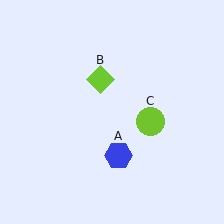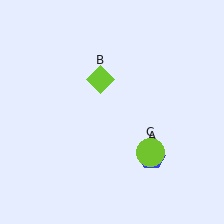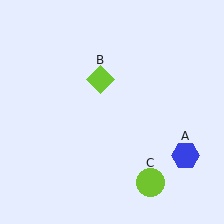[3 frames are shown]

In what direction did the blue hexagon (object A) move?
The blue hexagon (object A) moved right.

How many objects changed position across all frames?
2 objects changed position: blue hexagon (object A), lime circle (object C).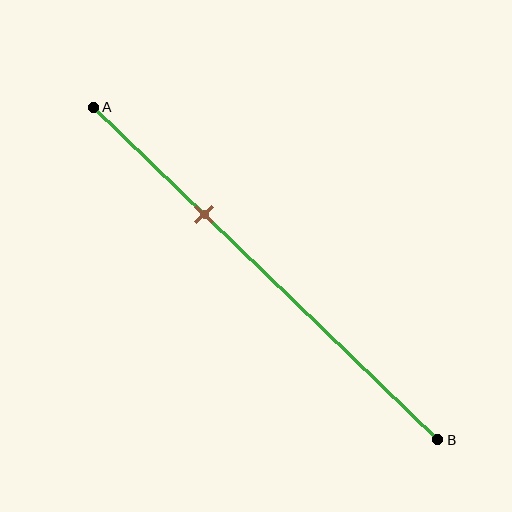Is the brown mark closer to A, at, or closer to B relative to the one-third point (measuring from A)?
The brown mark is approximately at the one-third point of segment AB.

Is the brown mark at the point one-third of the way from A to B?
Yes, the mark is approximately at the one-third point.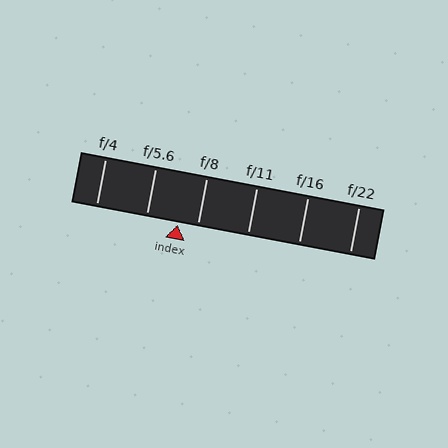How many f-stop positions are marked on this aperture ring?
There are 6 f-stop positions marked.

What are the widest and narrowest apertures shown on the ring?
The widest aperture shown is f/4 and the narrowest is f/22.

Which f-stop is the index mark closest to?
The index mark is closest to f/8.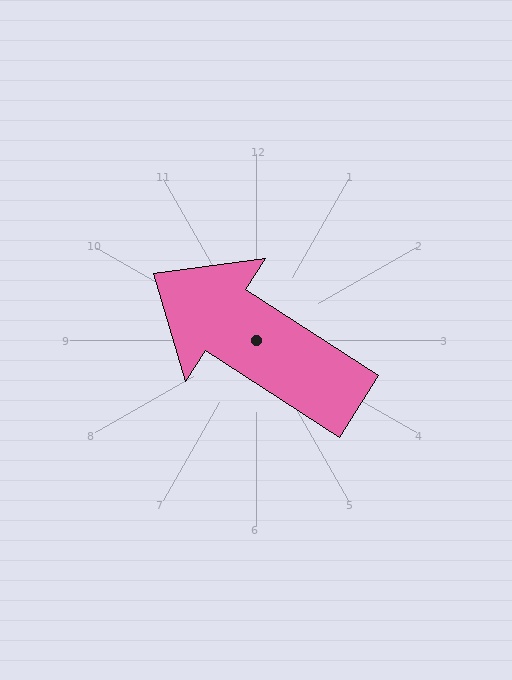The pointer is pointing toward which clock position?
Roughly 10 o'clock.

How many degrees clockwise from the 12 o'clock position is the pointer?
Approximately 303 degrees.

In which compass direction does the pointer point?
Northwest.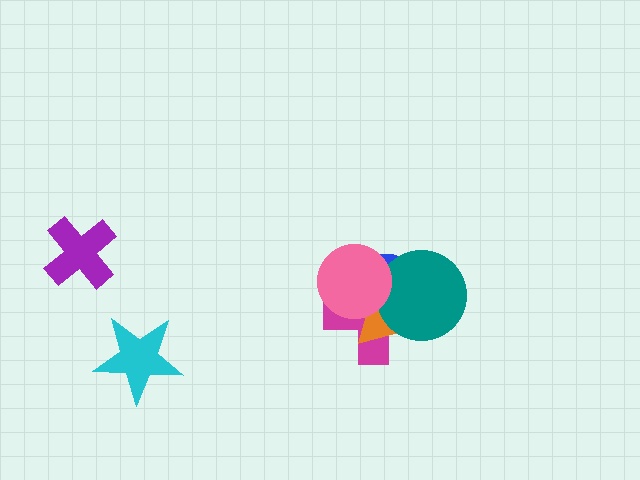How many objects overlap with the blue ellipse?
4 objects overlap with the blue ellipse.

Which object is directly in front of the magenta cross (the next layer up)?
The blue ellipse is directly in front of the magenta cross.